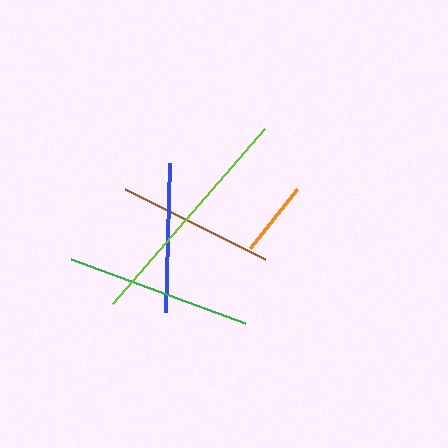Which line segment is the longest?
The lime line is the longest at approximately 231 pixels.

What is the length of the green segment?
The green segment is approximately 185 pixels long.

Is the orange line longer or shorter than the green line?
The green line is longer than the orange line.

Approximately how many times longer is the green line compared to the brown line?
The green line is approximately 1.2 times the length of the brown line.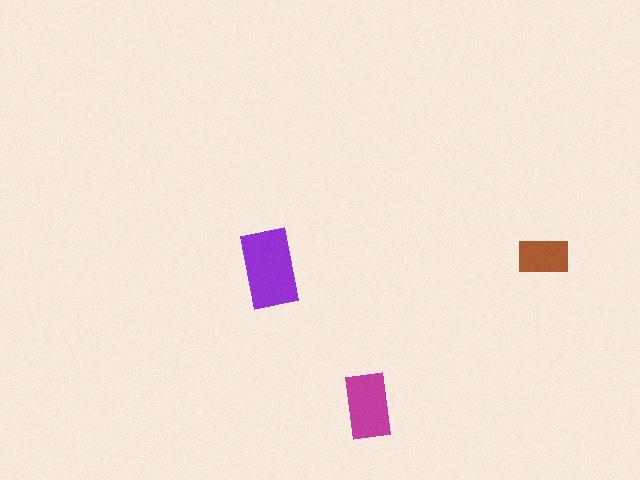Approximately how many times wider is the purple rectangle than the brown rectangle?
About 1.5 times wider.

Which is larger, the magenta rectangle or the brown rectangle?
The magenta one.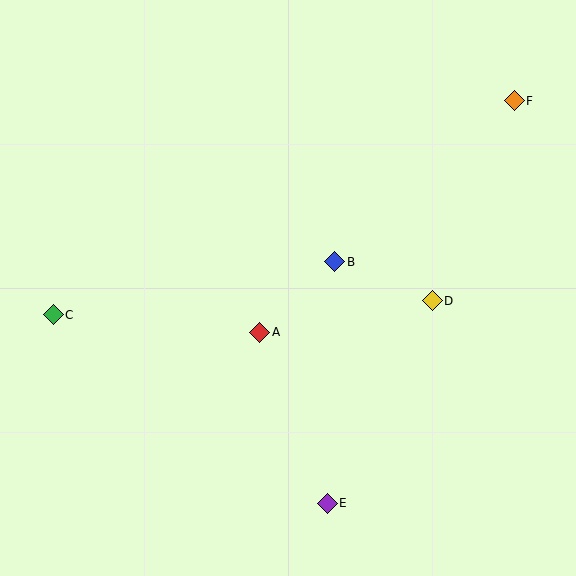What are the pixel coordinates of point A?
Point A is at (260, 332).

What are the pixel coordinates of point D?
Point D is at (432, 301).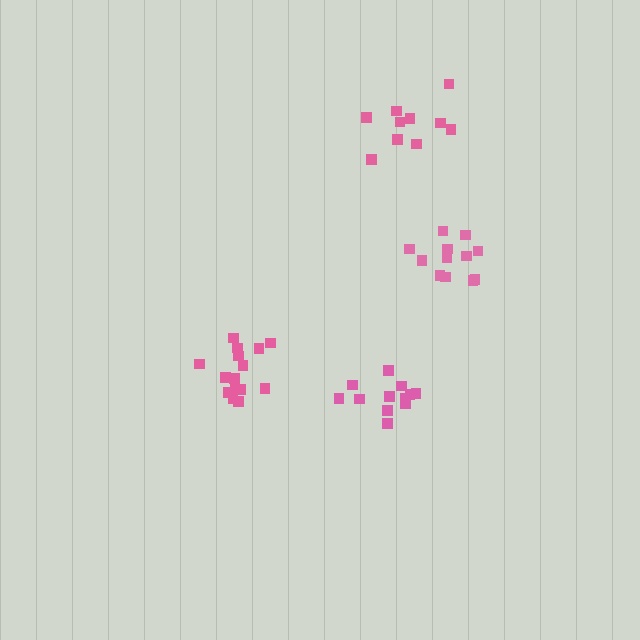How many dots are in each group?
Group 1: 15 dots, Group 2: 12 dots, Group 3: 10 dots, Group 4: 12 dots (49 total).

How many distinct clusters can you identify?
There are 4 distinct clusters.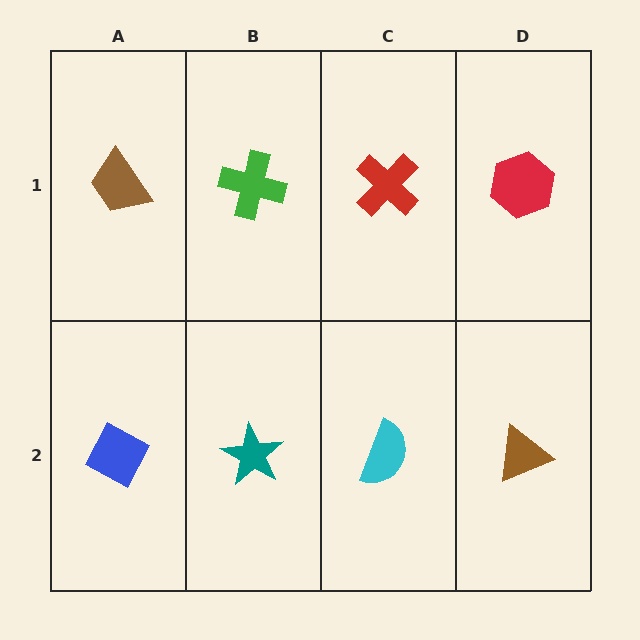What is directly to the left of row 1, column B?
A brown trapezoid.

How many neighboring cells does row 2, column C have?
3.